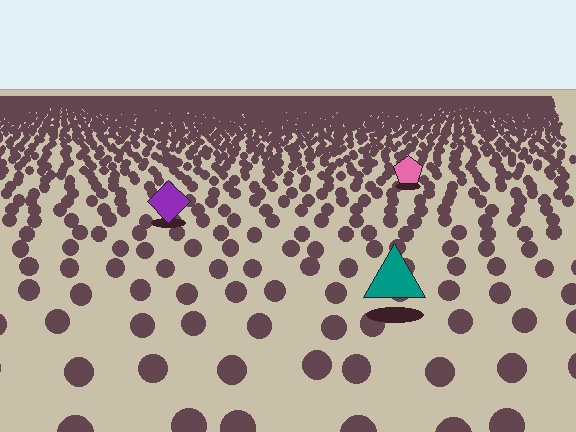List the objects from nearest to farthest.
From nearest to farthest: the teal triangle, the purple diamond, the pink pentagon.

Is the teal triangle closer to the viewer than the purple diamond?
Yes. The teal triangle is closer — you can tell from the texture gradient: the ground texture is coarser near it.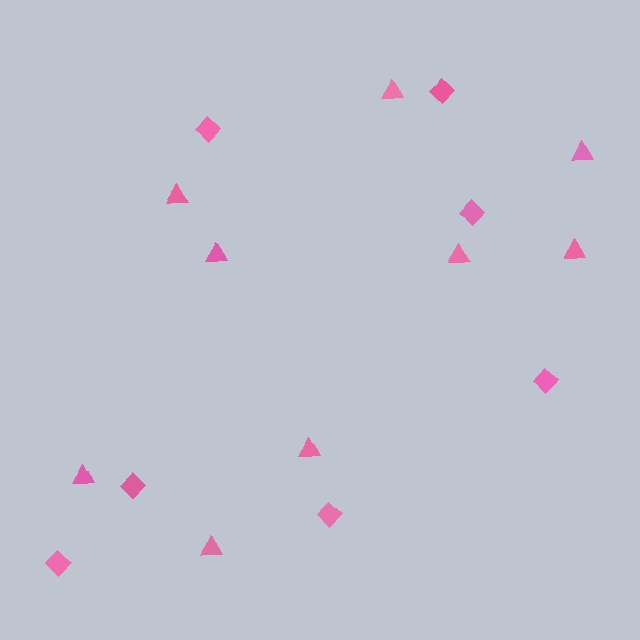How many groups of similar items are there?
There are 2 groups: one group of diamonds (7) and one group of triangles (9).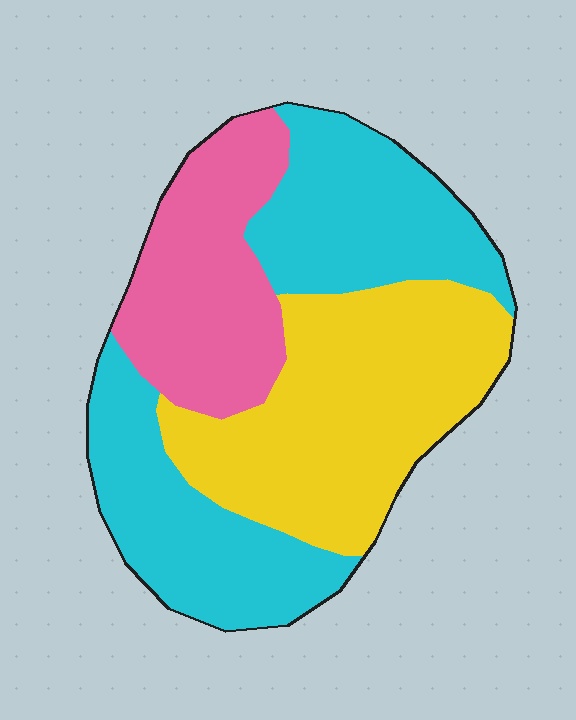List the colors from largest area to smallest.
From largest to smallest: cyan, yellow, pink.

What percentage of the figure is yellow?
Yellow covers around 35% of the figure.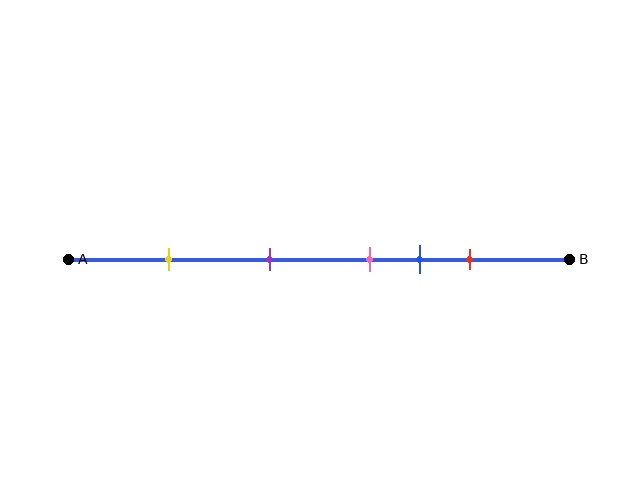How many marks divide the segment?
There are 5 marks dividing the segment.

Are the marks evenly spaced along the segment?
No, the marks are not evenly spaced.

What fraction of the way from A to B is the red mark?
The red mark is approximately 80% (0.8) of the way from A to B.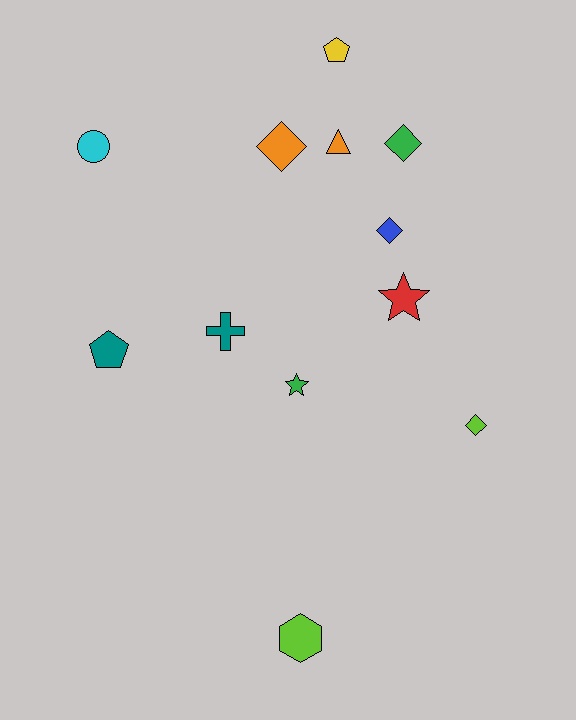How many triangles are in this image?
There is 1 triangle.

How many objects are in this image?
There are 12 objects.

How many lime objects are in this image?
There are 2 lime objects.